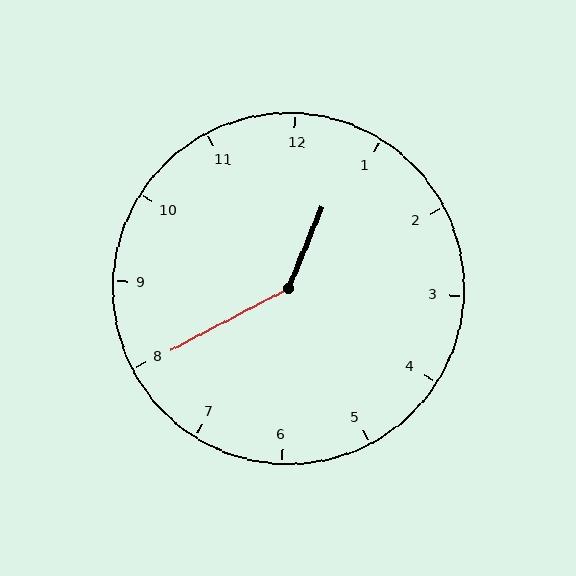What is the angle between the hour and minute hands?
Approximately 140 degrees.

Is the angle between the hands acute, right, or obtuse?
It is obtuse.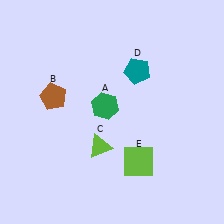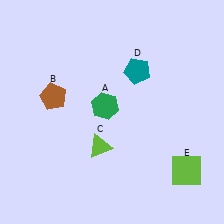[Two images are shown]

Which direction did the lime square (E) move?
The lime square (E) moved right.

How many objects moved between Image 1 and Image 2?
1 object moved between the two images.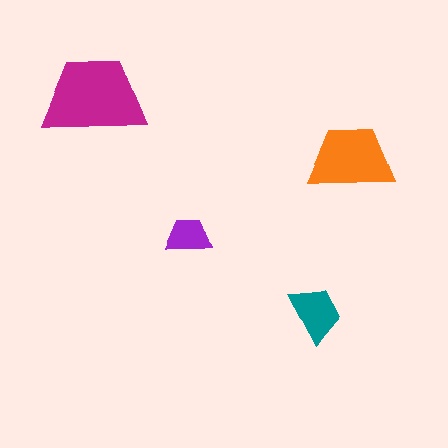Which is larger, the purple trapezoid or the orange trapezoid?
The orange one.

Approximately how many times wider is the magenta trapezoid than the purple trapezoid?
About 2.5 times wider.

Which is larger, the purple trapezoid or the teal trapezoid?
The teal one.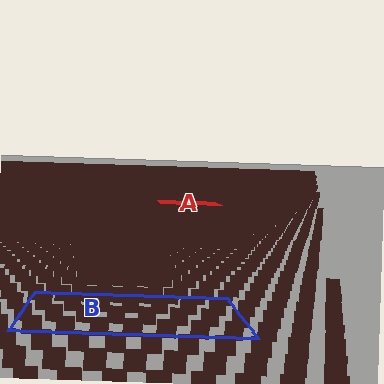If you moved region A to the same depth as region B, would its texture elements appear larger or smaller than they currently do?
They would appear larger. At a closer depth, the same texture elements are projected at a bigger on-screen size.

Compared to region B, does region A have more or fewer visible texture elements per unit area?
Region A has more texture elements per unit area — they are packed more densely because it is farther away.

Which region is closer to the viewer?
Region B is closer. The texture elements there are larger and more spread out.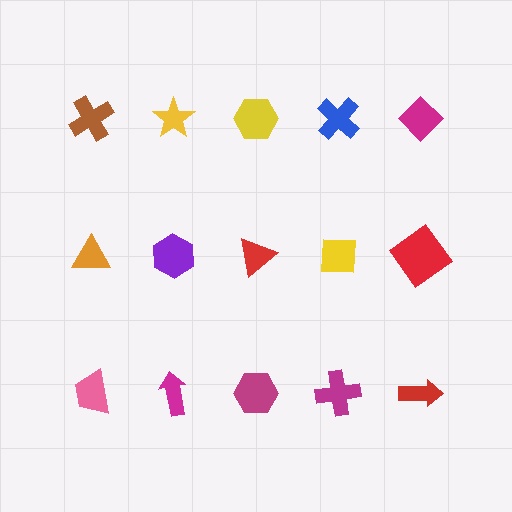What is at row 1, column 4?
A blue cross.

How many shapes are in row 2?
5 shapes.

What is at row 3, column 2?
A magenta arrow.